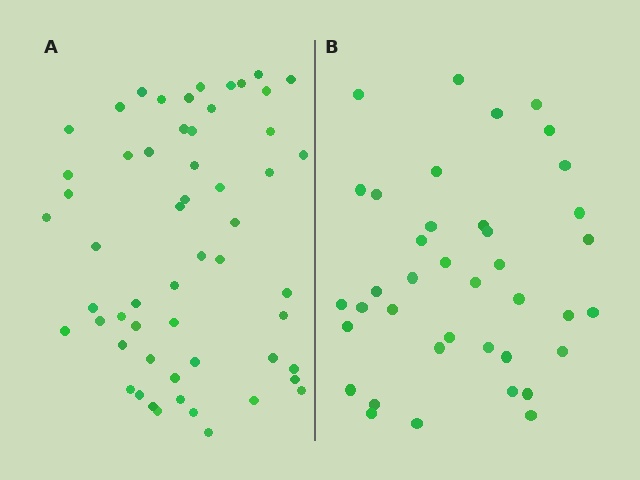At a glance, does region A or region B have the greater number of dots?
Region A (the left region) has more dots.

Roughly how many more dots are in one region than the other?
Region A has approximately 15 more dots than region B.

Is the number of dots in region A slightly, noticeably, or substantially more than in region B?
Region A has noticeably more, but not dramatically so. The ratio is roughly 1.4 to 1.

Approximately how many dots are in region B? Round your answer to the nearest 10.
About 40 dots. (The exact count is 39, which rounds to 40.)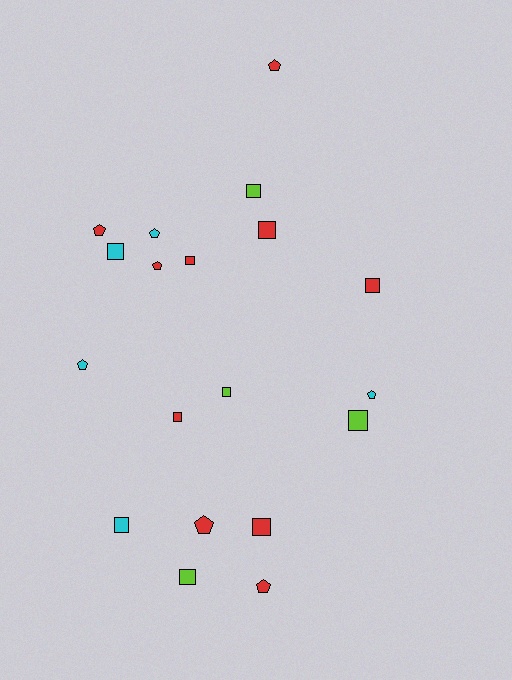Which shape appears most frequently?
Square, with 11 objects.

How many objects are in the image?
There are 19 objects.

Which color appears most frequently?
Red, with 10 objects.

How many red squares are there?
There are 5 red squares.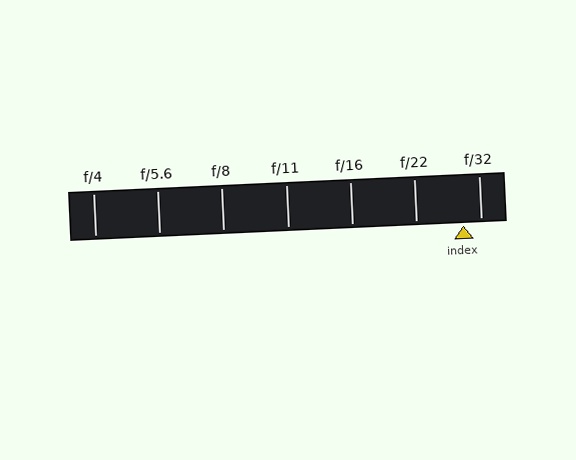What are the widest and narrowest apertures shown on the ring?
The widest aperture shown is f/4 and the narrowest is f/32.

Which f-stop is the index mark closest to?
The index mark is closest to f/32.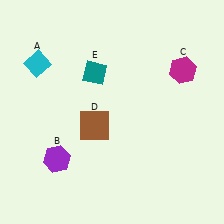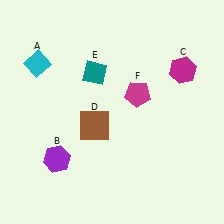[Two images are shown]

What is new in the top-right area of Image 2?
A magenta pentagon (F) was added in the top-right area of Image 2.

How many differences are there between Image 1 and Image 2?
There is 1 difference between the two images.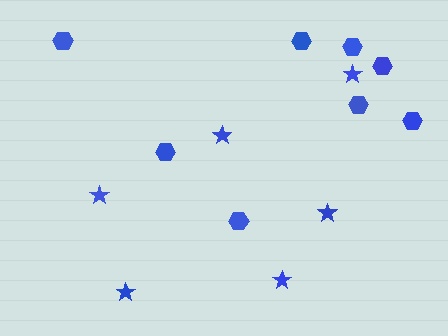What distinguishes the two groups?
There are 2 groups: one group of stars (6) and one group of hexagons (8).